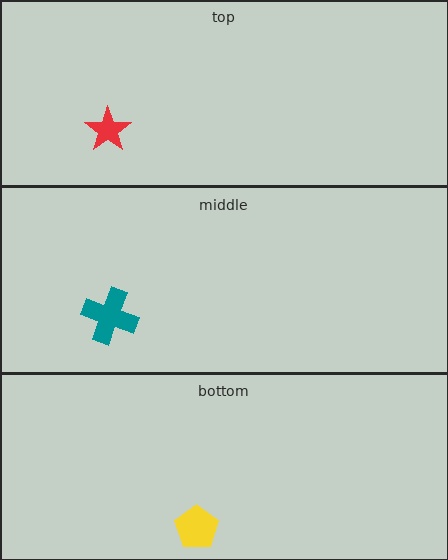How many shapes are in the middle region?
1.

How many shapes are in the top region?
1.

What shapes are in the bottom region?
The yellow pentagon.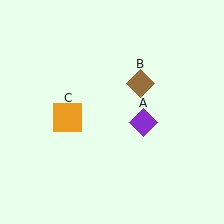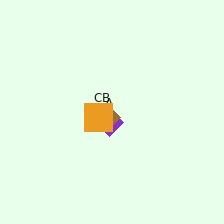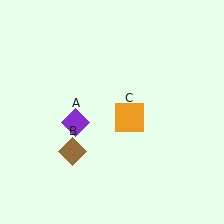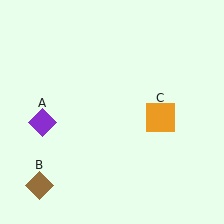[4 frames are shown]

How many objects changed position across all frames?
3 objects changed position: purple diamond (object A), brown diamond (object B), orange square (object C).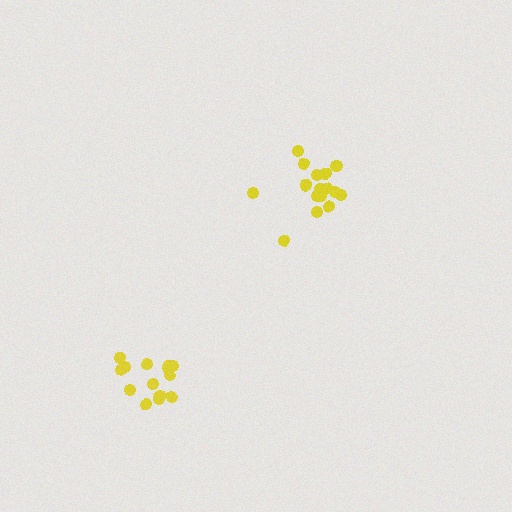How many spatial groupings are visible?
There are 2 spatial groupings.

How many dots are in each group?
Group 1: 13 dots, Group 2: 16 dots (29 total).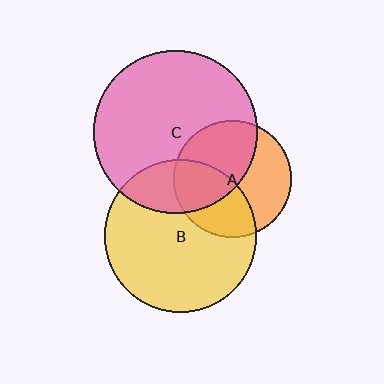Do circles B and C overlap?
Yes.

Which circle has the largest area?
Circle C (pink).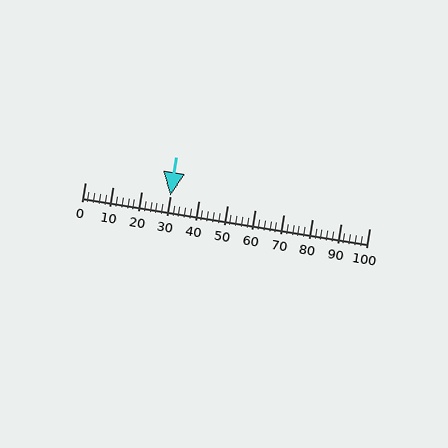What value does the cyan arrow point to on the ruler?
The cyan arrow points to approximately 30.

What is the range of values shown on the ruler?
The ruler shows values from 0 to 100.